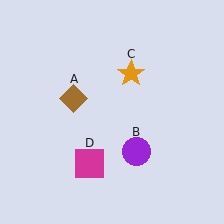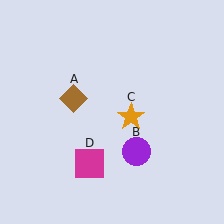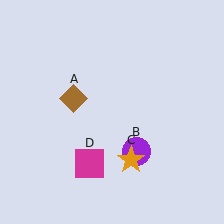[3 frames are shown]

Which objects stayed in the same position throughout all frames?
Brown diamond (object A) and purple circle (object B) and magenta square (object D) remained stationary.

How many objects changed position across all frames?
1 object changed position: orange star (object C).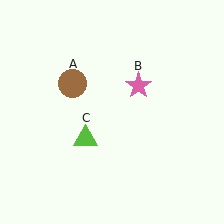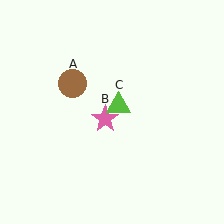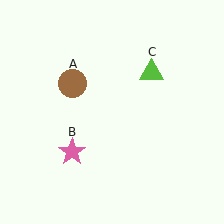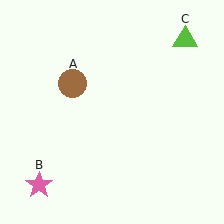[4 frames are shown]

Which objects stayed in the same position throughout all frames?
Brown circle (object A) remained stationary.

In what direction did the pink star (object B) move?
The pink star (object B) moved down and to the left.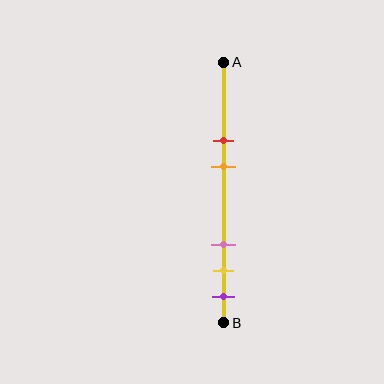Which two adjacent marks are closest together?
The yellow and purple marks are the closest adjacent pair.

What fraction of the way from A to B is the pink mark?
The pink mark is approximately 70% (0.7) of the way from A to B.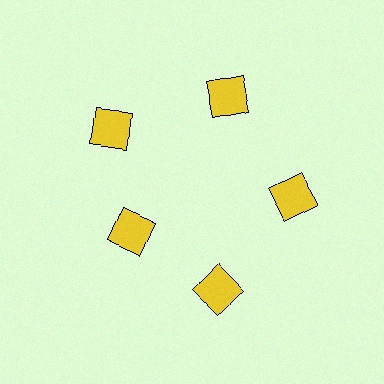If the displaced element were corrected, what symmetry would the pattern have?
It would have 5-fold rotational symmetry — the pattern would map onto itself every 72 degrees.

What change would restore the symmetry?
The symmetry would be restored by moving it outward, back onto the ring so that all 5 squares sit at equal angles and equal distance from the center.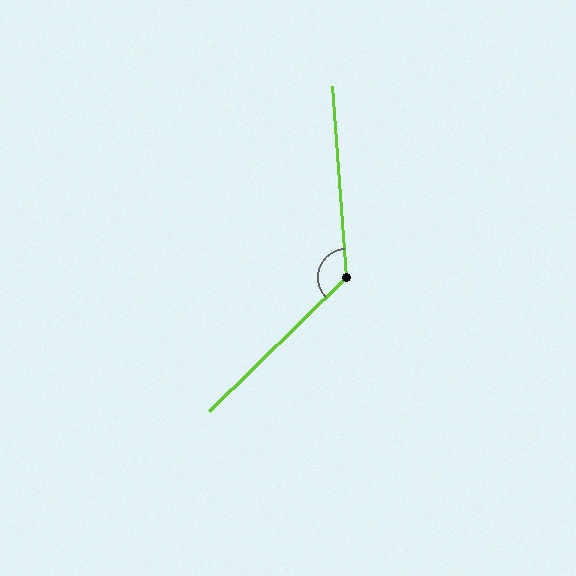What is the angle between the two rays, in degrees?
Approximately 130 degrees.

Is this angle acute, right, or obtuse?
It is obtuse.